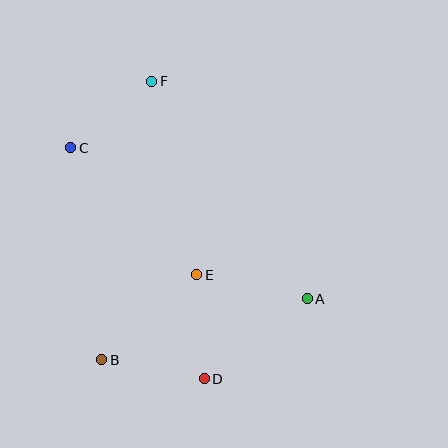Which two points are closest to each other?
Points B and D are closest to each other.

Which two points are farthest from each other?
Points D and F are farthest from each other.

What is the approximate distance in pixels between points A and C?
The distance between A and C is approximately 280 pixels.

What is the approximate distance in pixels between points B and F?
The distance between B and F is approximately 283 pixels.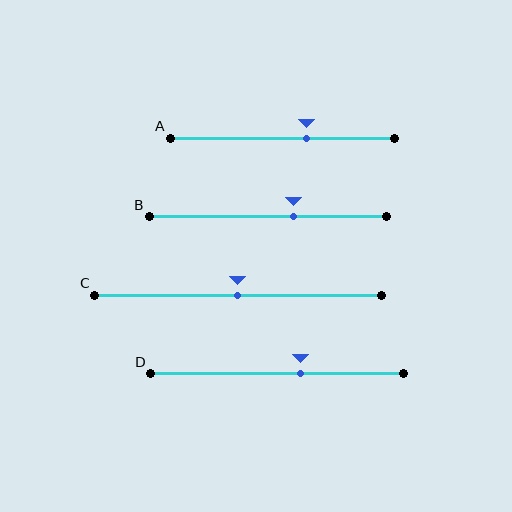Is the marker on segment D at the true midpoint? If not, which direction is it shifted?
No, the marker on segment D is shifted to the right by about 9% of the segment length.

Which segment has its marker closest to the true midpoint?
Segment C has its marker closest to the true midpoint.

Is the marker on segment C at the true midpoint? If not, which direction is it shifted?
Yes, the marker on segment C is at the true midpoint.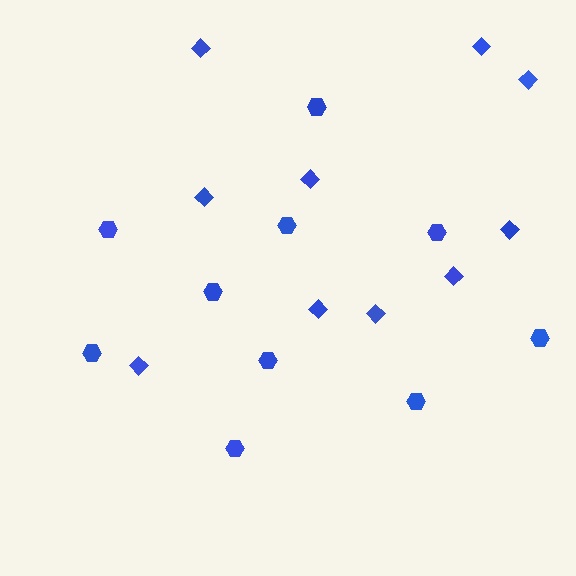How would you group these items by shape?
There are 2 groups: one group of diamonds (10) and one group of hexagons (10).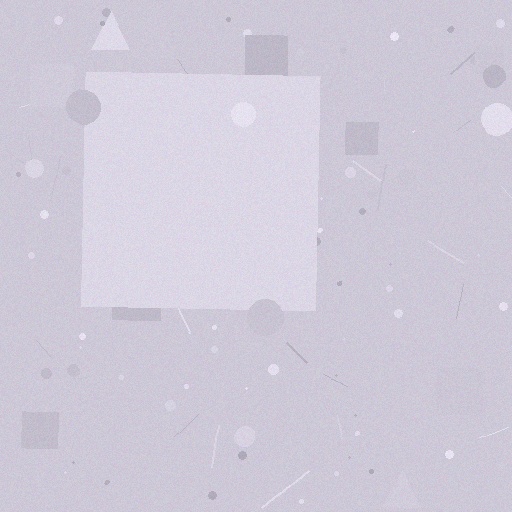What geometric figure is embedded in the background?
A square is embedded in the background.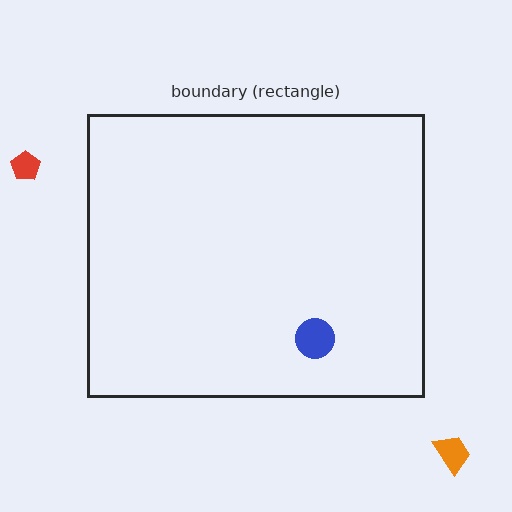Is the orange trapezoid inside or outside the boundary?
Outside.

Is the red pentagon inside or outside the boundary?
Outside.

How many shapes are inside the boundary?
1 inside, 2 outside.